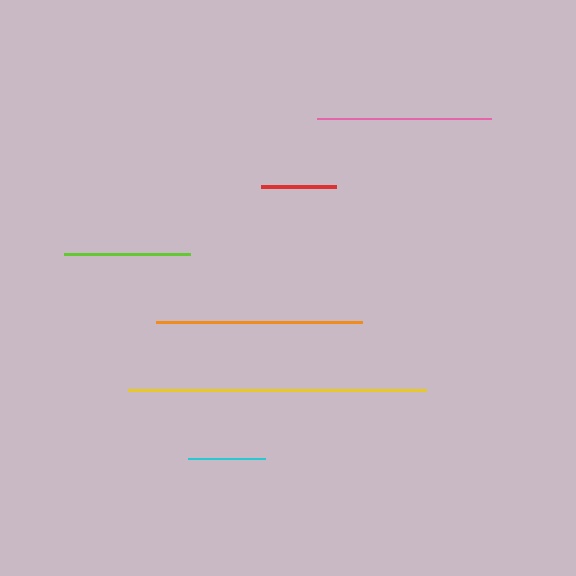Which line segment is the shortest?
The red line is the shortest at approximately 75 pixels.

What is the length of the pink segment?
The pink segment is approximately 174 pixels long.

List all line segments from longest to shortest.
From longest to shortest: yellow, orange, pink, lime, cyan, red.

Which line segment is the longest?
The yellow line is the longest at approximately 298 pixels.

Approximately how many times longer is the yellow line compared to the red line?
The yellow line is approximately 4.0 times the length of the red line.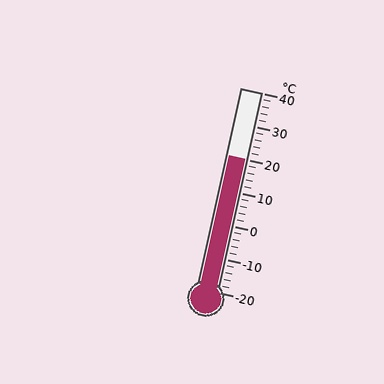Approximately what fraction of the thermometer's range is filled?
The thermometer is filled to approximately 65% of its range.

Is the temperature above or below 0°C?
The temperature is above 0°C.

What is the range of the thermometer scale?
The thermometer scale ranges from -20°C to 40°C.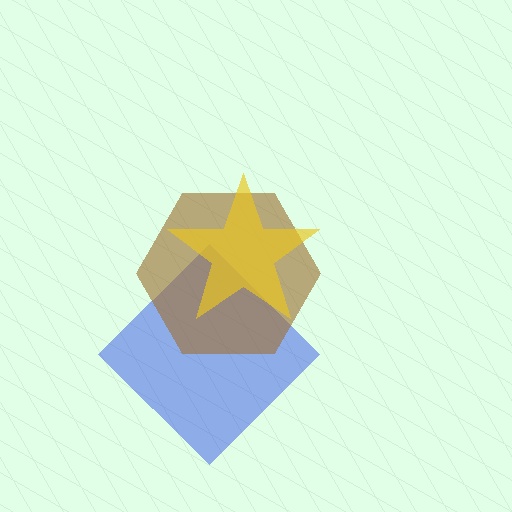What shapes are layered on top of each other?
The layered shapes are: a blue diamond, a brown hexagon, a yellow star.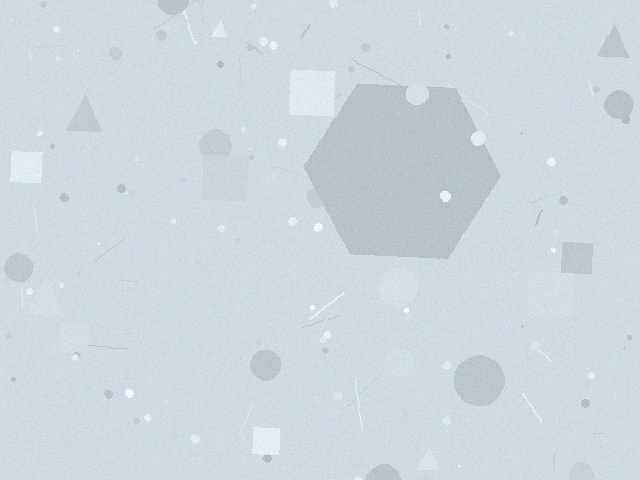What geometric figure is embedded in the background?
A hexagon is embedded in the background.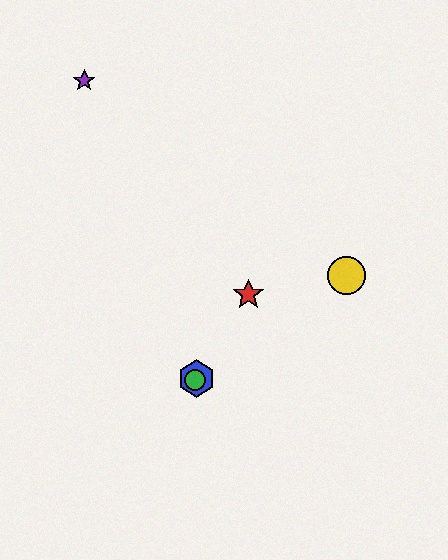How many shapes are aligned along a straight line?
3 shapes (the red star, the blue hexagon, the green circle) are aligned along a straight line.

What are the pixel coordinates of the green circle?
The green circle is at (195, 380).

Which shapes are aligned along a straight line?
The red star, the blue hexagon, the green circle are aligned along a straight line.